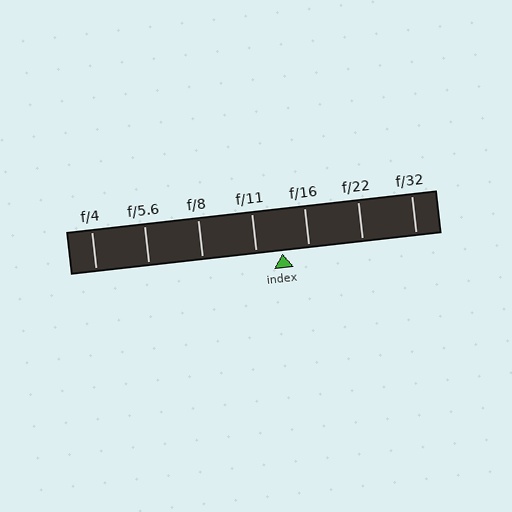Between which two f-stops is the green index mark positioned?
The index mark is between f/11 and f/16.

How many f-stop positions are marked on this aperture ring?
There are 7 f-stop positions marked.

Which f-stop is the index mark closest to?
The index mark is closest to f/11.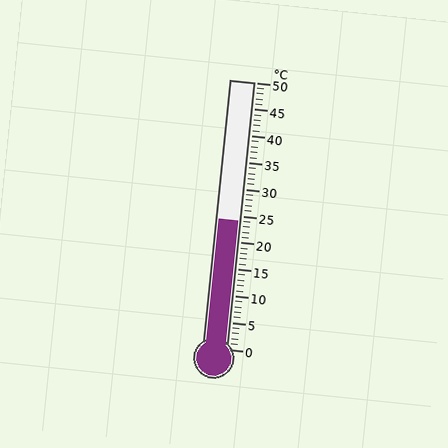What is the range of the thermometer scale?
The thermometer scale ranges from 0°C to 50°C.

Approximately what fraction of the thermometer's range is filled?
The thermometer is filled to approximately 50% of its range.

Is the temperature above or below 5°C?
The temperature is above 5°C.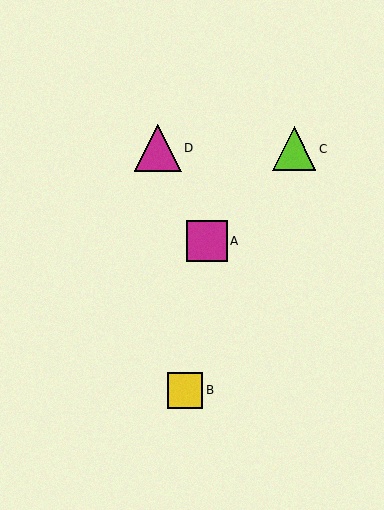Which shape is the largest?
The magenta triangle (labeled D) is the largest.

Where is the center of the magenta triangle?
The center of the magenta triangle is at (158, 148).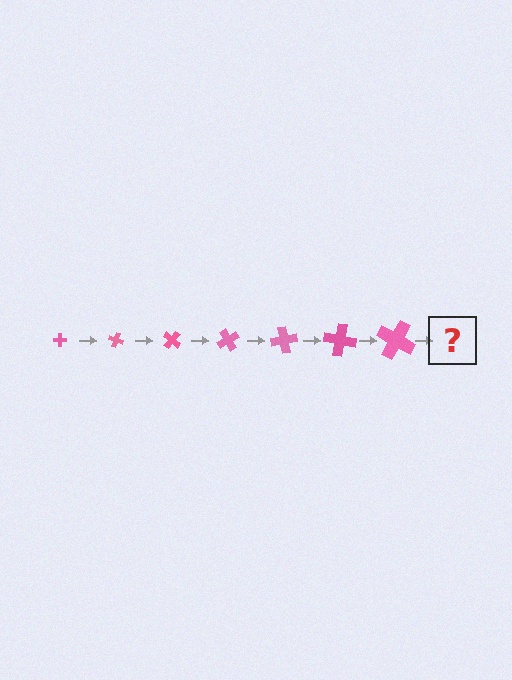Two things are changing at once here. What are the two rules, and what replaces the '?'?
The two rules are that the cross grows larger each step and it rotates 20 degrees each step. The '?' should be a cross, larger than the previous one and rotated 140 degrees from the start.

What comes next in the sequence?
The next element should be a cross, larger than the previous one and rotated 140 degrees from the start.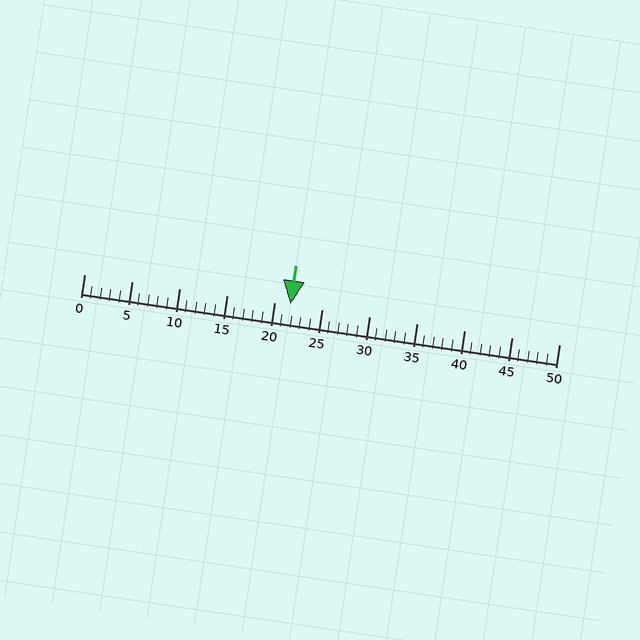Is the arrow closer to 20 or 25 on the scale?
The arrow is closer to 20.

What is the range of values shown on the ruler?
The ruler shows values from 0 to 50.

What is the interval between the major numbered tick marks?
The major tick marks are spaced 5 units apart.